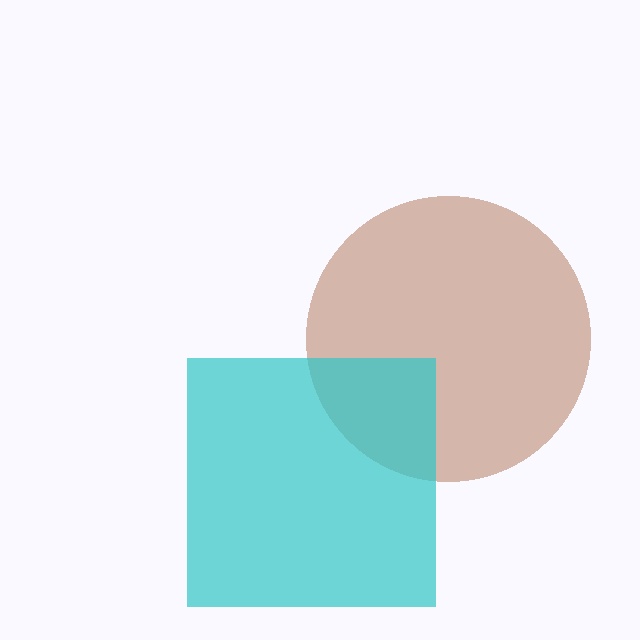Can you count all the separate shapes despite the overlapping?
Yes, there are 2 separate shapes.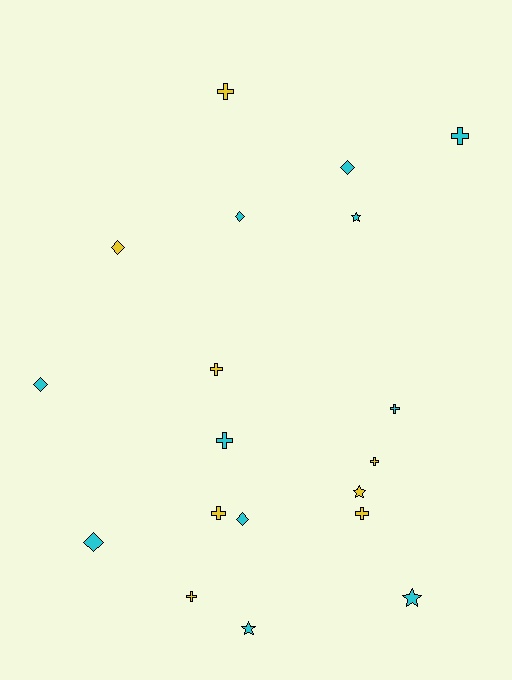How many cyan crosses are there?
There are 3 cyan crosses.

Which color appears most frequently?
Cyan, with 11 objects.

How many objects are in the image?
There are 19 objects.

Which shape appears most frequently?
Cross, with 9 objects.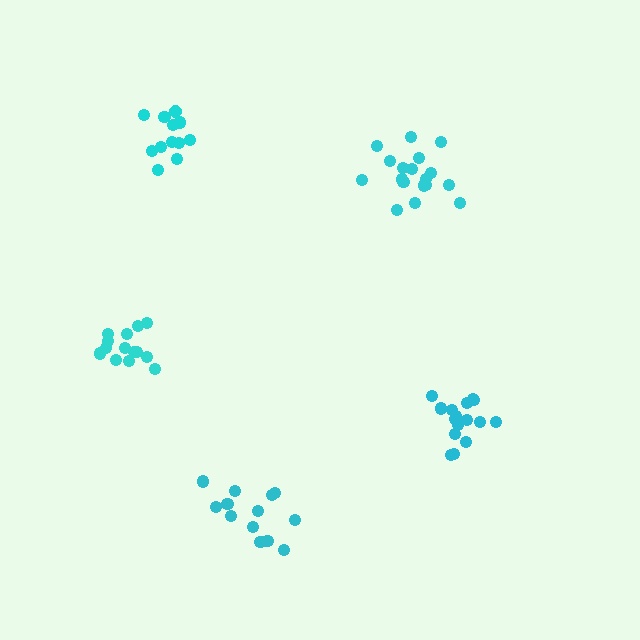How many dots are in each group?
Group 1: 18 dots, Group 2: 16 dots, Group 3: 12 dots, Group 4: 14 dots, Group 5: 13 dots (73 total).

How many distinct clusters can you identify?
There are 5 distinct clusters.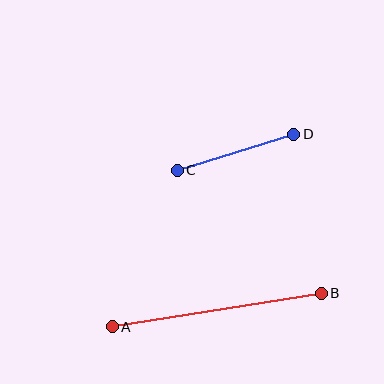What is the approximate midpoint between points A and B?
The midpoint is at approximately (217, 310) pixels.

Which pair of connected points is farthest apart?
Points A and B are farthest apart.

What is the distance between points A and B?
The distance is approximately 212 pixels.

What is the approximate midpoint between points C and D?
The midpoint is at approximately (235, 152) pixels.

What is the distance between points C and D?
The distance is approximately 122 pixels.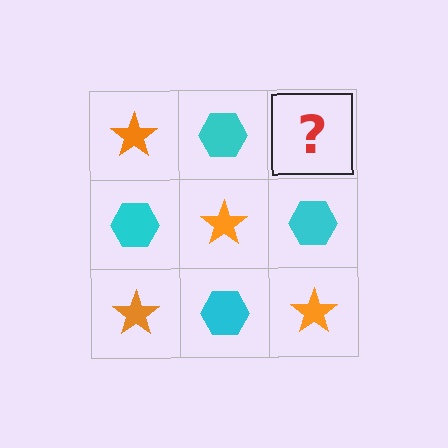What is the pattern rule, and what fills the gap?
The rule is that it alternates orange star and cyan hexagon in a checkerboard pattern. The gap should be filled with an orange star.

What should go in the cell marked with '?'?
The missing cell should contain an orange star.